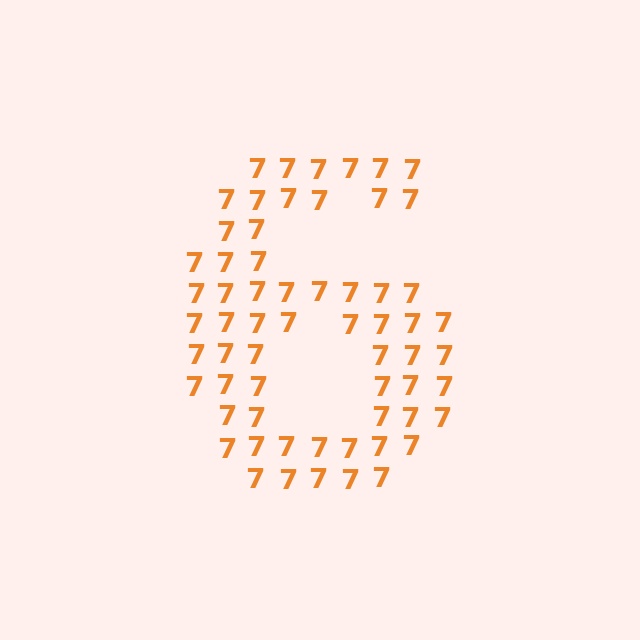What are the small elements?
The small elements are digit 7's.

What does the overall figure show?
The overall figure shows the digit 6.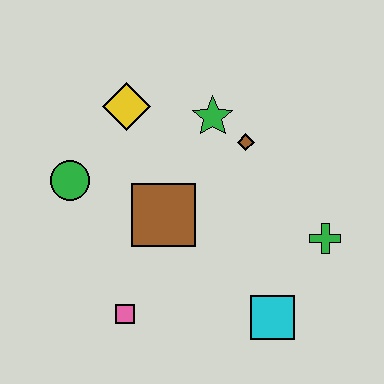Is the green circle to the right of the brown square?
No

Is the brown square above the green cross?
Yes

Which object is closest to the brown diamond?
The green star is closest to the brown diamond.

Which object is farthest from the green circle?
The green cross is farthest from the green circle.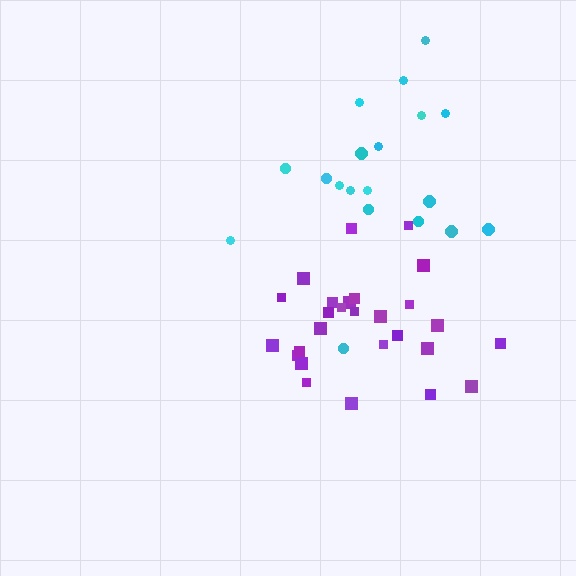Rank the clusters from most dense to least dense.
purple, cyan.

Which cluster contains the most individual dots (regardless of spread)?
Purple (27).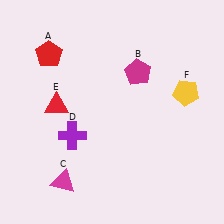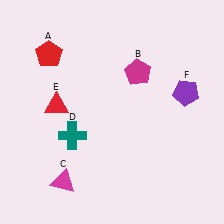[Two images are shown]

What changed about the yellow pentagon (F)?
In Image 1, F is yellow. In Image 2, it changed to purple.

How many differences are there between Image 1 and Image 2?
There are 2 differences between the two images.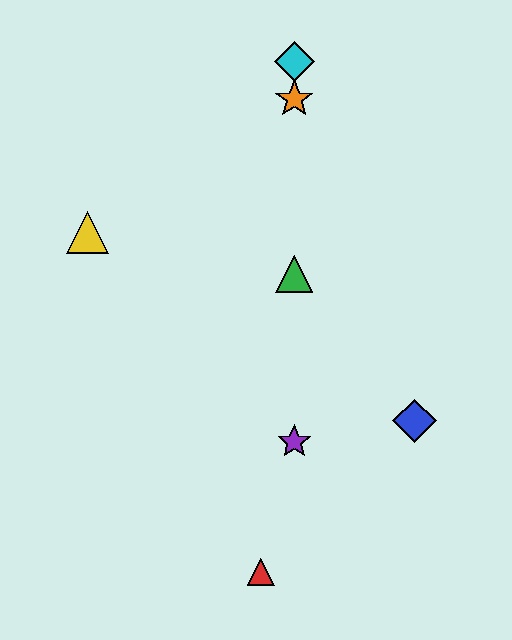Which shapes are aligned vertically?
The green triangle, the purple star, the orange star, the cyan diamond are aligned vertically.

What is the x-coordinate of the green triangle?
The green triangle is at x≈294.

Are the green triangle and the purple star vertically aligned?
Yes, both are at x≈294.